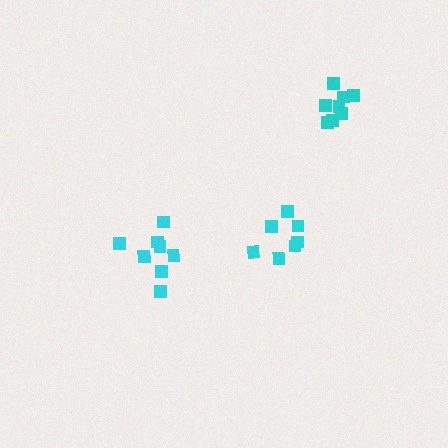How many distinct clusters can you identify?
There are 3 distinct clusters.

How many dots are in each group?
Group 1: 7 dots, Group 2: 8 dots, Group 3: 8 dots (23 total).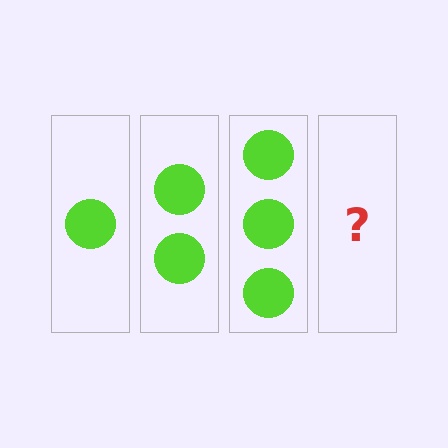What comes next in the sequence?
The next element should be 4 circles.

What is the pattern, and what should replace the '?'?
The pattern is that each step adds one more circle. The '?' should be 4 circles.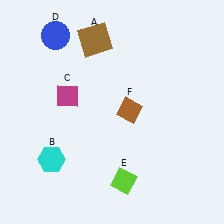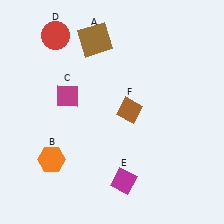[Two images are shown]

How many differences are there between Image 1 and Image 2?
There are 3 differences between the two images.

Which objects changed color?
B changed from cyan to orange. D changed from blue to red. E changed from lime to magenta.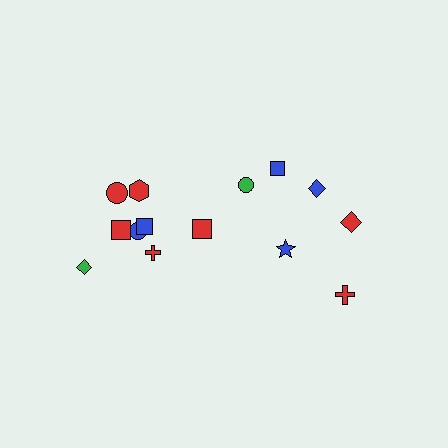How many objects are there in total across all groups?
There are 14 objects.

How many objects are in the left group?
There are 8 objects.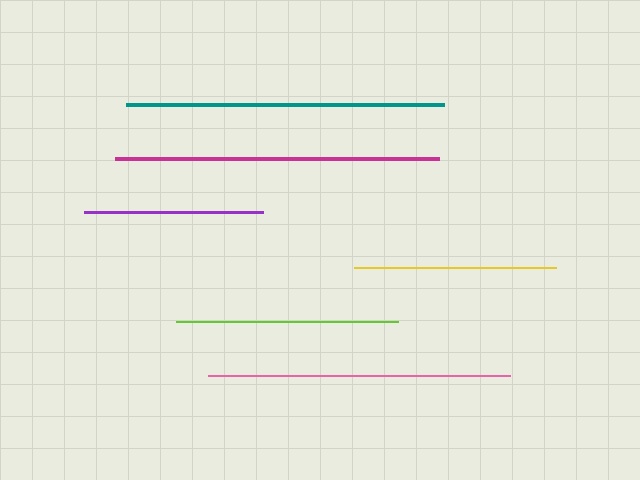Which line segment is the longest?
The magenta line is the longest at approximately 324 pixels.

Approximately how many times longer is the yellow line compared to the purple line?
The yellow line is approximately 1.1 times the length of the purple line.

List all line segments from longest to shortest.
From longest to shortest: magenta, teal, pink, lime, yellow, purple.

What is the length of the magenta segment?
The magenta segment is approximately 324 pixels long.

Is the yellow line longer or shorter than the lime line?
The lime line is longer than the yellow line.